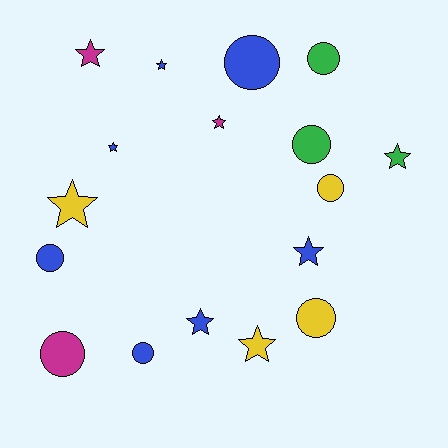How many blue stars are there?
There are 4 blue stars.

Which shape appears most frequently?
Star, with 9 objects.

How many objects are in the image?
There are 17 objects.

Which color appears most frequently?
Blue, with 7 objects.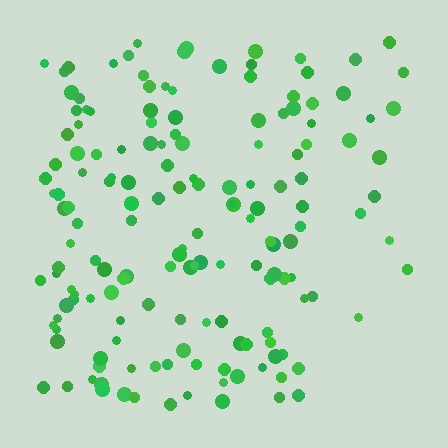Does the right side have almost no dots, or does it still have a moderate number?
Still a moderate number, just noticeably fewer than the left.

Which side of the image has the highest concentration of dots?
The left.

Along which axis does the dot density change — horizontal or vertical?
Horizontal.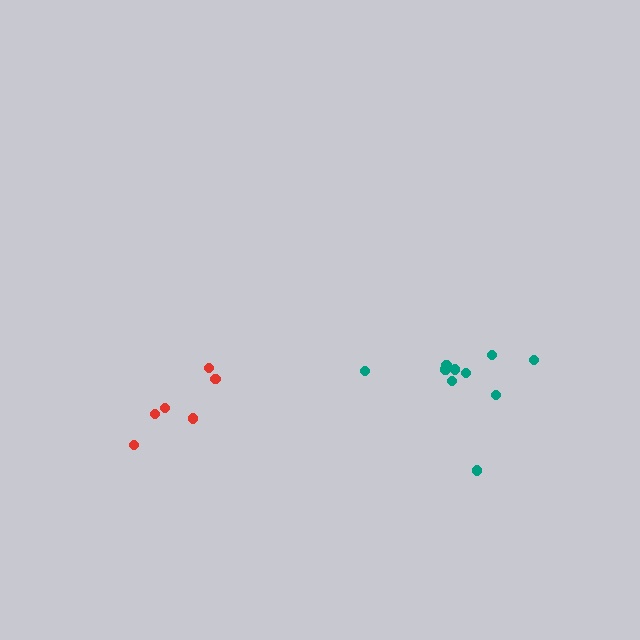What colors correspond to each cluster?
The clusters are colored: red, teal.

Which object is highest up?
The teal cluster is topmost.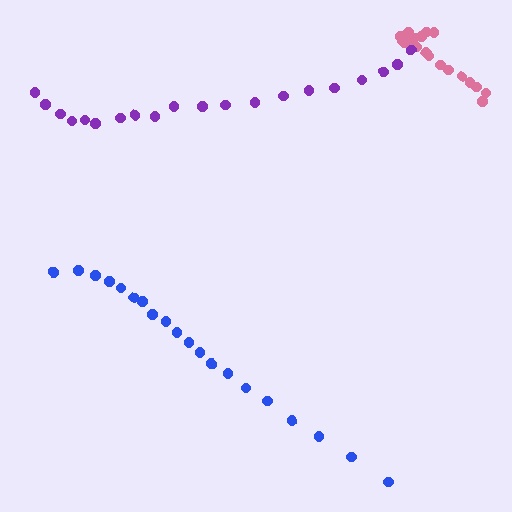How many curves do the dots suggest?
There are 3 distinct paths.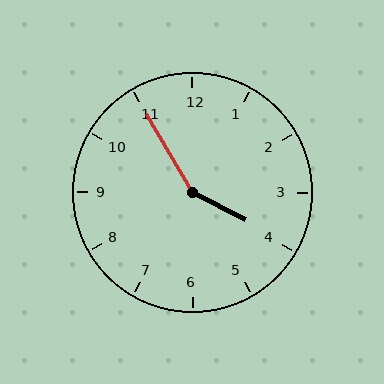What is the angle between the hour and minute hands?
Approximately 148 degrees.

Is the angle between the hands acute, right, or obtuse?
It is obtuse.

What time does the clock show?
3:55.